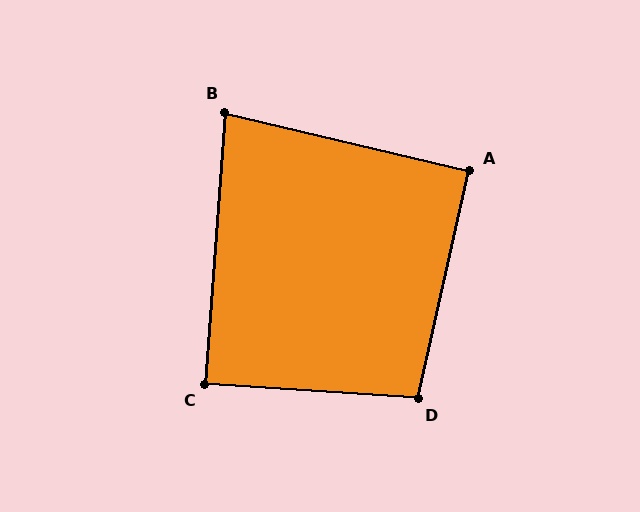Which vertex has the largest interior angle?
D, at approximately 99 degrees.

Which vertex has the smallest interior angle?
B, at approximately 81 degrees.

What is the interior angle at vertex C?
Approximately 89 degrees (approximately right).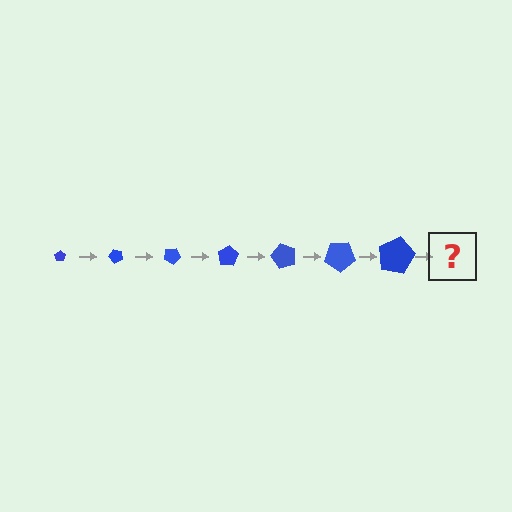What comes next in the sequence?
The next element should be a pentagon, larger than the previous one and rotated 350 degrees from the start.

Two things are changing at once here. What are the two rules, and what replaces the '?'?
The two rules are that the pentagon grows larger each step and it rotates 50 degrees each step. The '?' should be a pentagon, larger than the previous one and rotated 350 degrees from the start.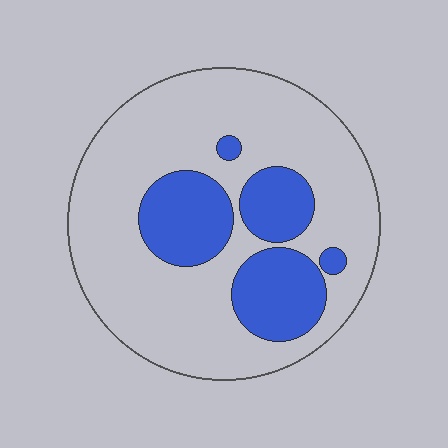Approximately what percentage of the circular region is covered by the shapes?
Approximately 25%.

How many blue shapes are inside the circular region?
5.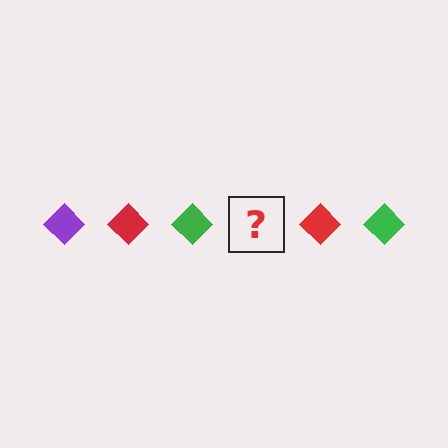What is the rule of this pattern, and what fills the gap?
The rule is that the pattern cycles through purple, red, green diamonds. The gap should be filled with a purple diamond.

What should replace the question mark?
The question mark should be replaced with a purple diamond.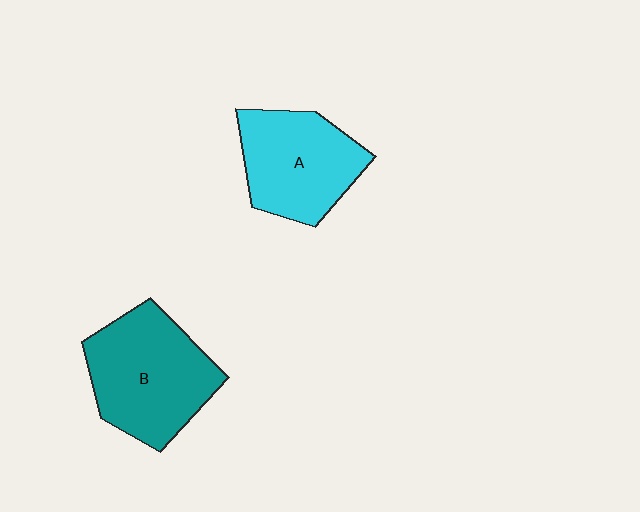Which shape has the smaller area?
Shape A (cyan).